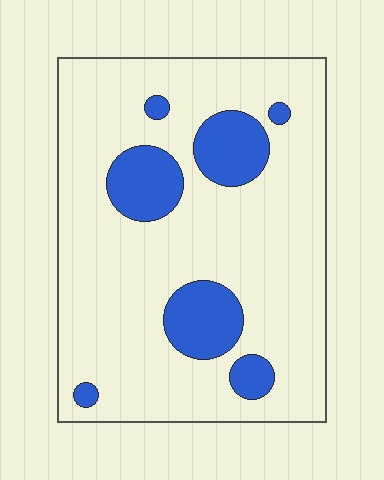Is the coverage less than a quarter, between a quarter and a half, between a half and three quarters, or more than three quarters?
Less than a quarter.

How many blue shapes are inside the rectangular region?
7.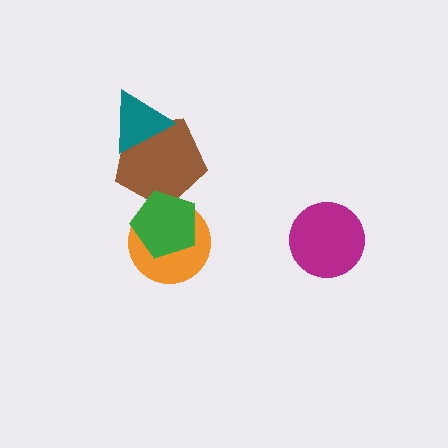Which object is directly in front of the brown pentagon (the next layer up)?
The green pentagon is directly in front of the brown pentagon.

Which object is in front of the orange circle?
The green pentagon is in front of the orange circle.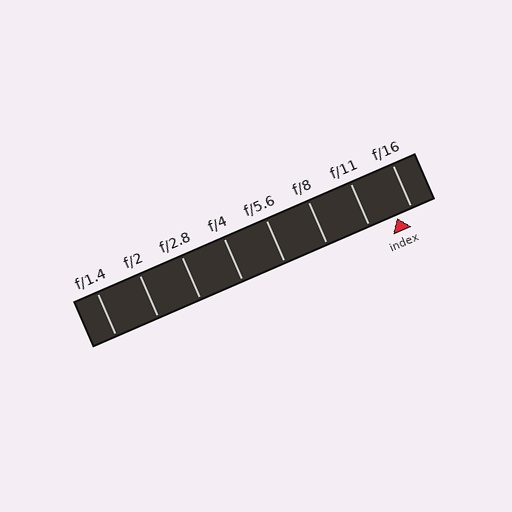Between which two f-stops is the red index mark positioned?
The index mark is between f/11 and f/16.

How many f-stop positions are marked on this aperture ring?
There are 8 f-stop positions marked.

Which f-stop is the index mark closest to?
The index mark is closest to f/16.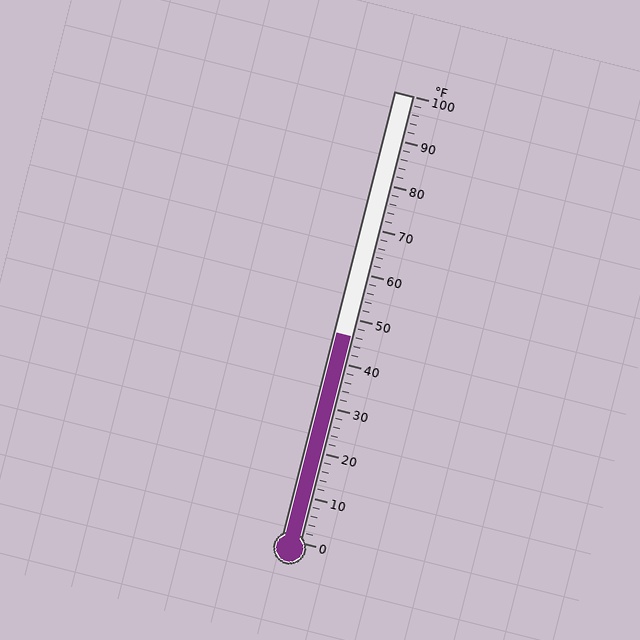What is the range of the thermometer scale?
The thermometer scale ranges from 0°F to 100°F.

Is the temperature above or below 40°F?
The temperature is above 40°F.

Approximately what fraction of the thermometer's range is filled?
The thermometer is filled to approximately 45% of its range.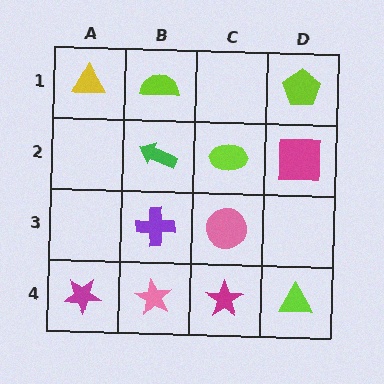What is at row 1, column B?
A lime semicircle.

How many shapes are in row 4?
4 shapes.